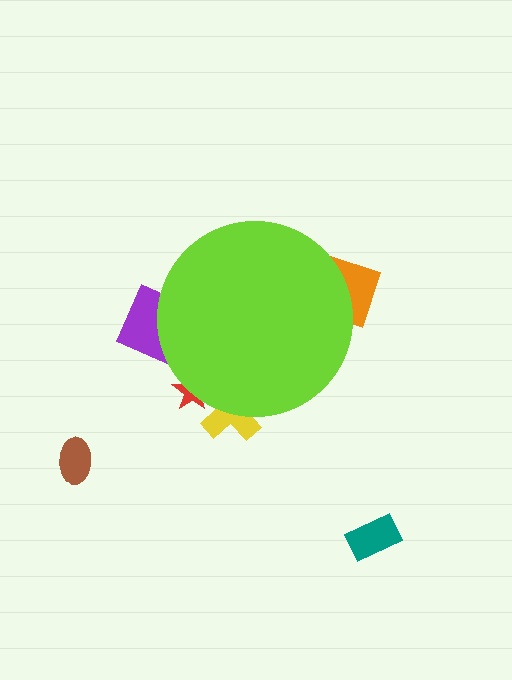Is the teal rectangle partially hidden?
No, the teal rectangle is fully visible.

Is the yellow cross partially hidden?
Yes, the yellow cross is partially hidden behind the lime circle.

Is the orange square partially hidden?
Yes, the orange square is partially hidden behind the lime circle.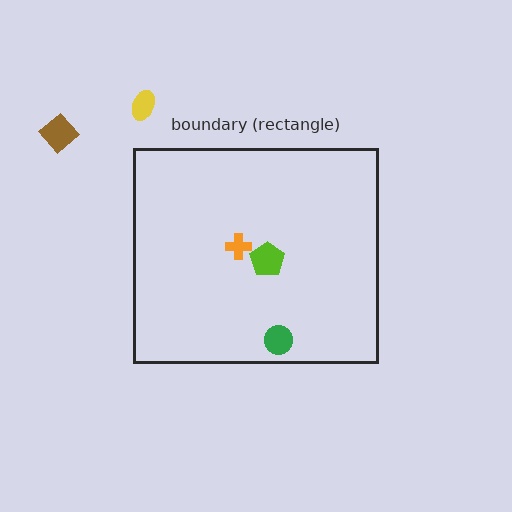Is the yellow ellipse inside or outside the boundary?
Outside.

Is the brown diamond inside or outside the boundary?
Outside.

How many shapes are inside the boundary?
3 inside, 2 outside.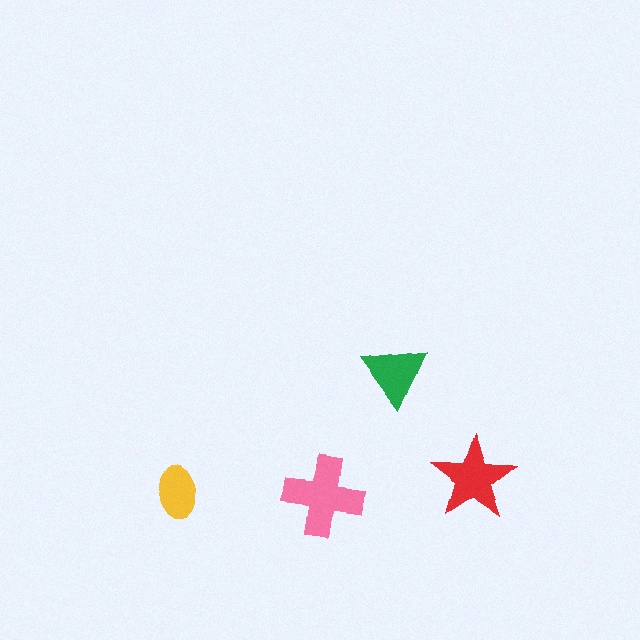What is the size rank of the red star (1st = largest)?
2nd.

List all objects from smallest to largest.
The yellow ellipse, the green triangle, the red star, the pink cross.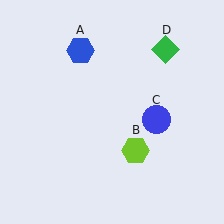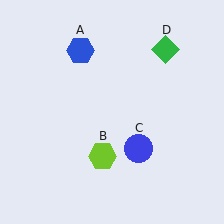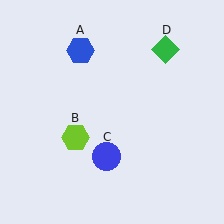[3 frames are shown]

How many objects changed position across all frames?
2 objects changed position: lime hexagon (object B), blue circle (object C).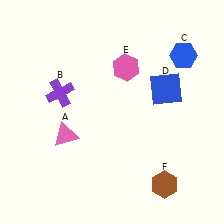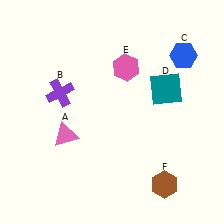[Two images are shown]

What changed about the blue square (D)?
In Image 1, D is blue. In Image 2, it changed to teal.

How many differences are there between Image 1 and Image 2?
There is 1 difference between the two images.